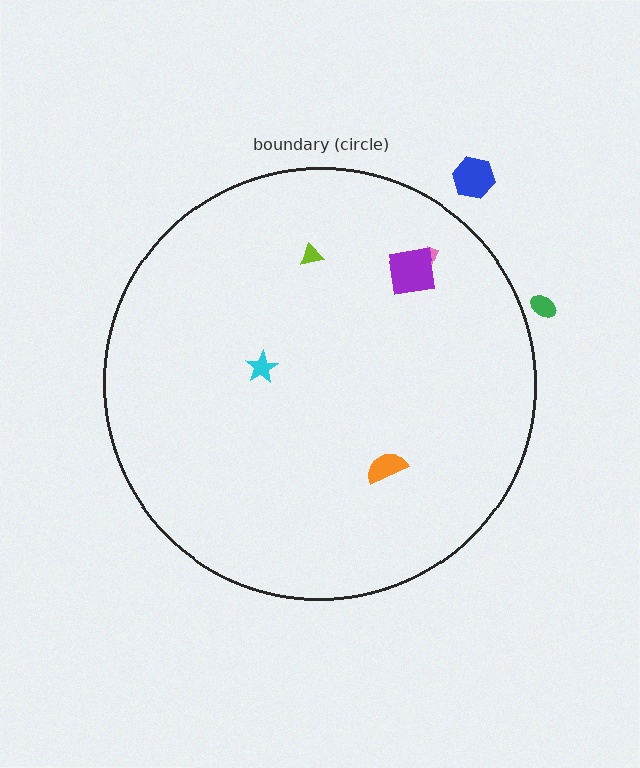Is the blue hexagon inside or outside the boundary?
Outside.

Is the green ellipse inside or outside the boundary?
Outside.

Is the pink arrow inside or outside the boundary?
Inside.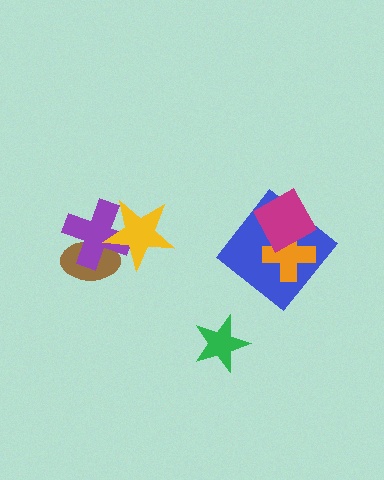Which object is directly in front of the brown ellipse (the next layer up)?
The purple cross is directly in front of the brown ellipse.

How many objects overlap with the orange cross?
2 objects overlap with the orange cross.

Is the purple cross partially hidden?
Yes, it is partially covered by another shape.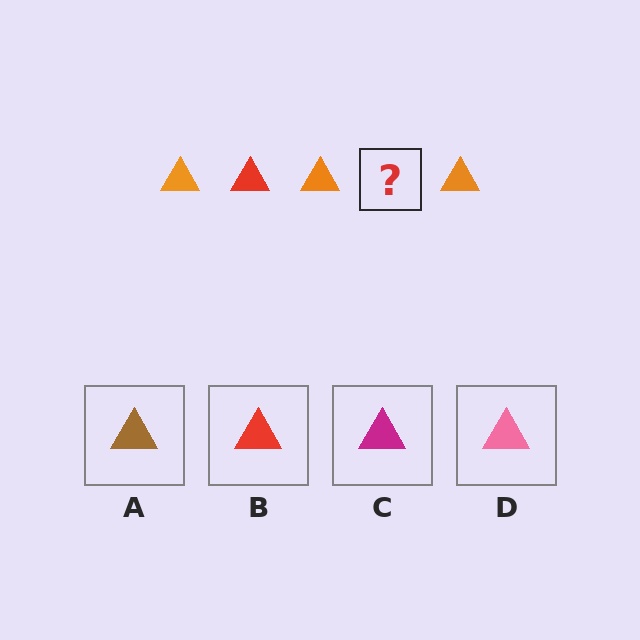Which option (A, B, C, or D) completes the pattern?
B.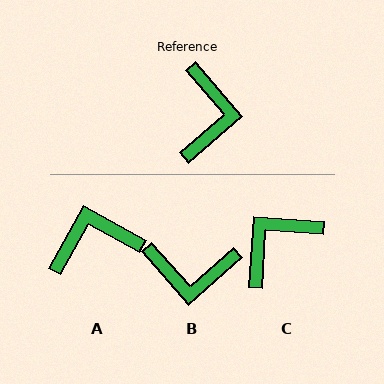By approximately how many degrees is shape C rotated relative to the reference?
Approximately 135 degrees counter-clockwise.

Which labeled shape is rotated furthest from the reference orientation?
C, about 135 degrees away.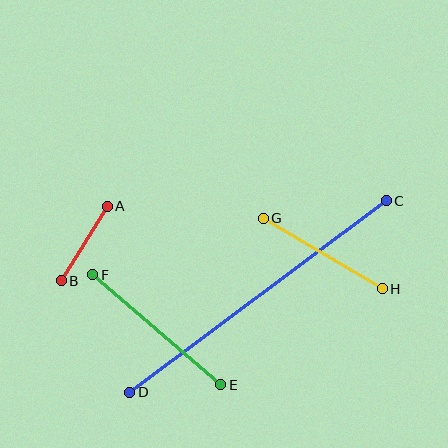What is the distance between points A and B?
The distance is approximately 87 pixels.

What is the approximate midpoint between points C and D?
The midpoint is at approximately (258, 296) pixels.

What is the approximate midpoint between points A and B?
The midpoint is at approximately (84, 244) pixels.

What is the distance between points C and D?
The distance is approximately 320 pixels.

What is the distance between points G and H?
The distance is approximately 138 pixels.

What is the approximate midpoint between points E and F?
The midpoint is at approximately (157, 330) pixels.